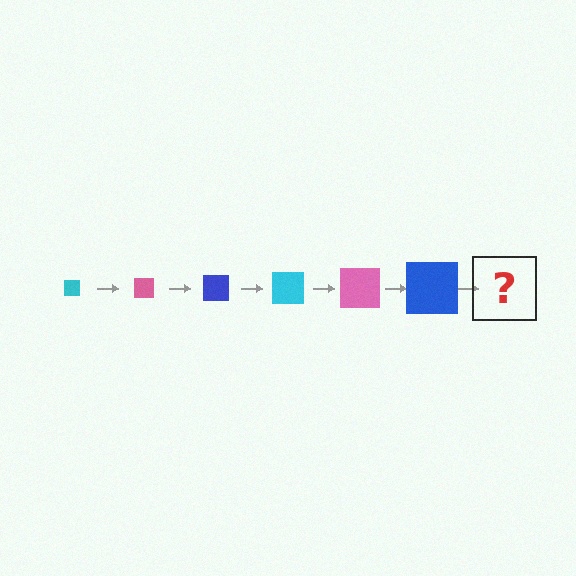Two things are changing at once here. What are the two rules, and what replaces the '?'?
The two rules are that the square grows larger each step and the color cycles through cyan, pink, and blue. The '?' should be a cyan square, larger than the previous one.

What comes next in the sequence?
The next element should be a cyan square, larger than the previous one.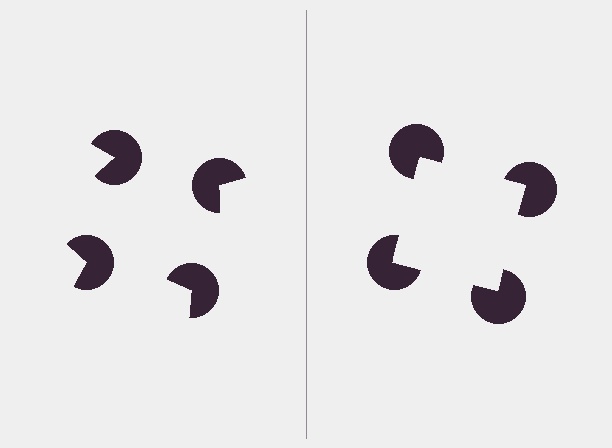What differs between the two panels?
The pac-man discs are positioned identically on both sides; only the wedge orientations differ. On the right they align to a square; on the left they are misaligned.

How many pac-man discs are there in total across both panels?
8 — 4 on each side.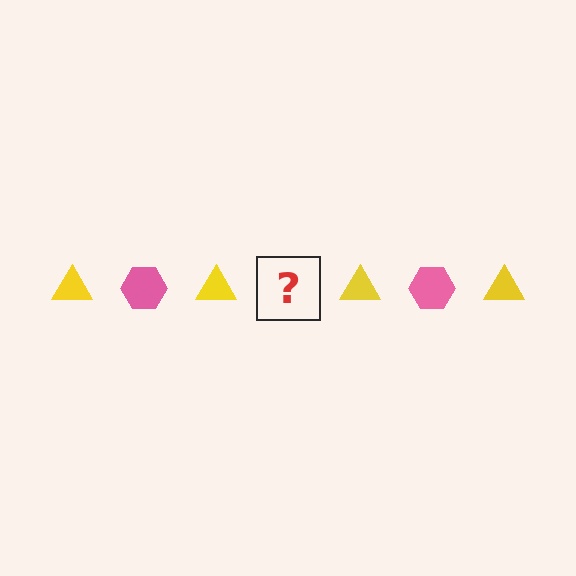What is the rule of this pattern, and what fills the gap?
The rule is that the pattern alternates between yellow triangle and pink hexagon. The gap should be filled with a pink hexagon.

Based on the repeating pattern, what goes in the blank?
The blank should be a pink hexagon.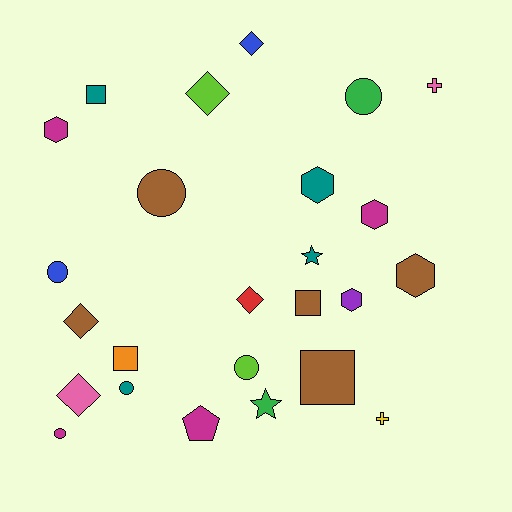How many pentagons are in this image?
There is 1 pentagon.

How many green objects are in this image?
There are 2 green objects.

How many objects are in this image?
There are 25 objects.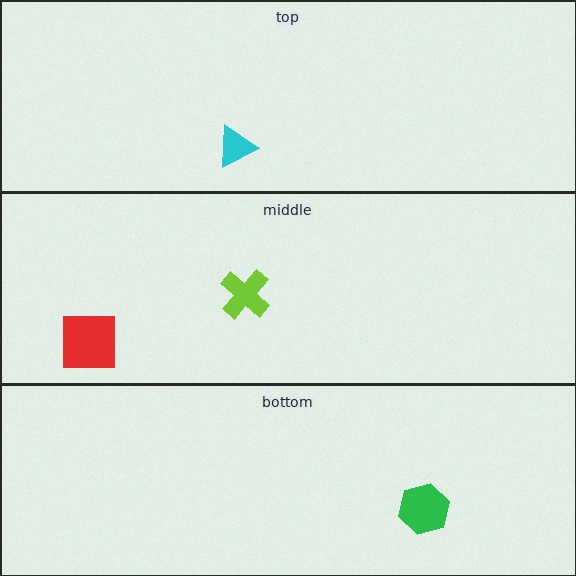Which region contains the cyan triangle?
The top region.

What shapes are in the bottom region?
The green hexagon.